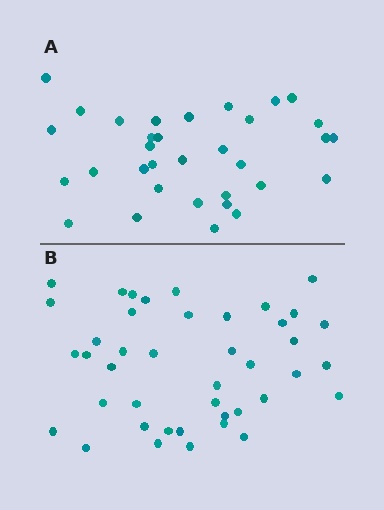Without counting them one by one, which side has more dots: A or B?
Region B (the bottom region) has more dots.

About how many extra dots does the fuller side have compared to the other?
Region B has roughly 8 or so more dots than region A.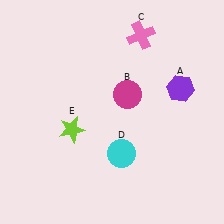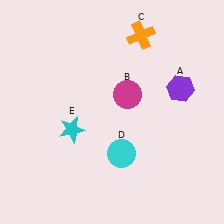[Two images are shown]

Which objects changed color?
C changed from pink to orange. E changed from lime to cyan.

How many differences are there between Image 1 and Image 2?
There are 2 differences between the two images.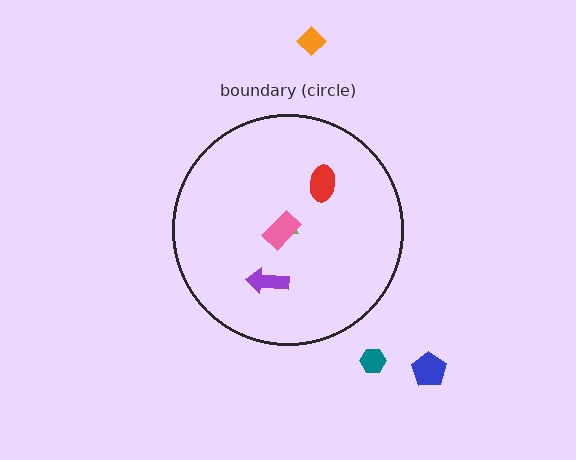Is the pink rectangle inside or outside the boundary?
Inside.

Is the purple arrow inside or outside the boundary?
Inside.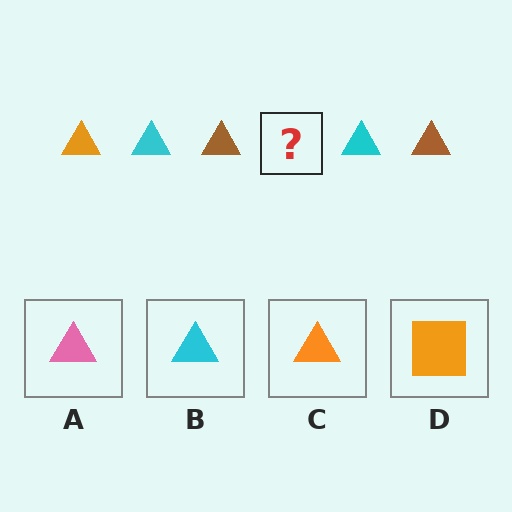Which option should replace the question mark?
Option C.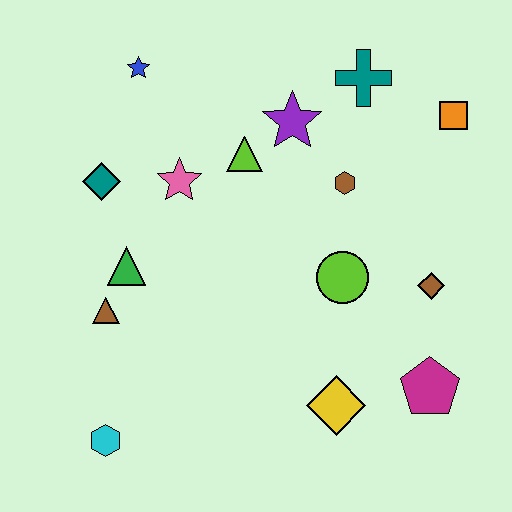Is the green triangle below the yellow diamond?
No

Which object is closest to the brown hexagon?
The purple star is closest to the brown hexagon.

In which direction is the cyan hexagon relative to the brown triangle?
The cyan hexagon is below the brown triangle.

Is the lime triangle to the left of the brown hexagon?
Yes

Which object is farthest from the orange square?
The cyan hexagon is farthest from the orange square.